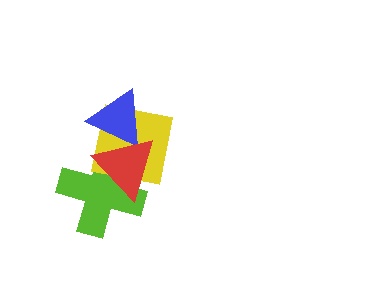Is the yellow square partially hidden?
Yes, it is partially covered by another shape.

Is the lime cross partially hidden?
Yes, it is partially covered by another shape.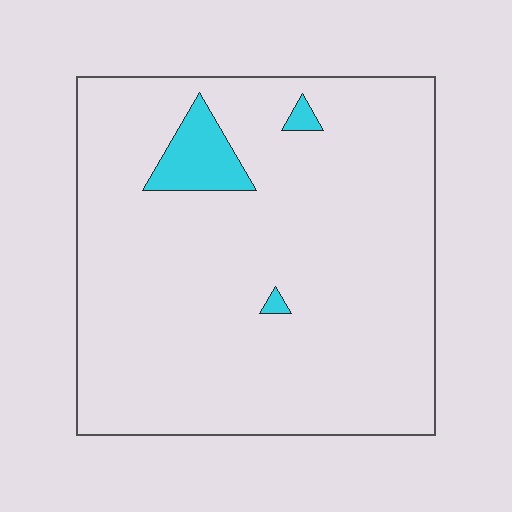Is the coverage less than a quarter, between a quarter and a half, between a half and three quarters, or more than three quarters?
Less than a quarter.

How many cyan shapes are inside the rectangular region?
3.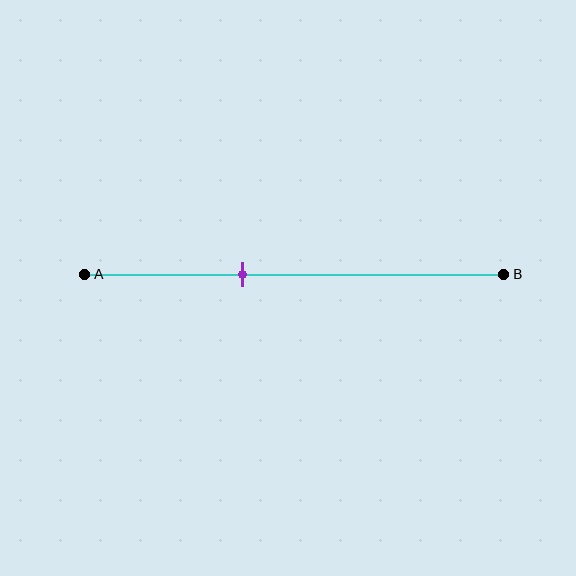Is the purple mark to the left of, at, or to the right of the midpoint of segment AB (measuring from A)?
The purple mark is to the left of the midpoint of segment AB.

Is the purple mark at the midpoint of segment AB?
No, the mark is at about 40% from A, not at the 50% midpoint.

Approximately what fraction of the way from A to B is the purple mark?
The purple mark is approximately 40% of the way from A to B.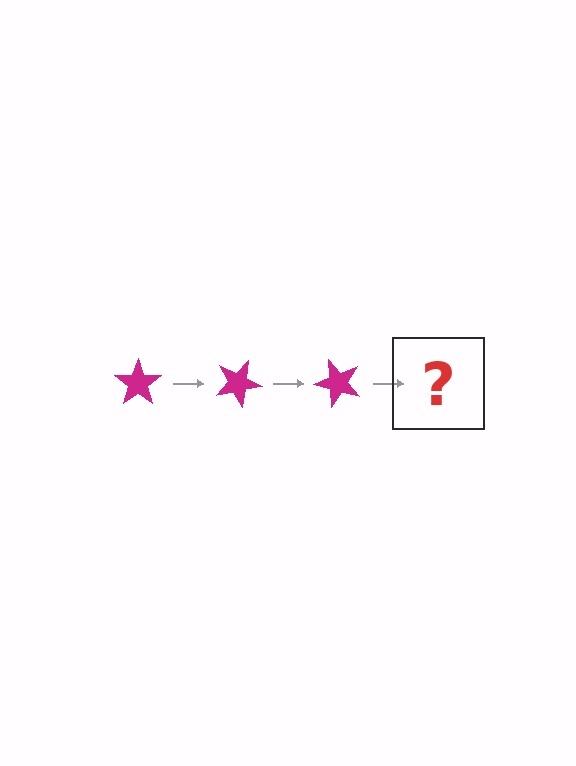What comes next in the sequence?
The next element should be a magenta star rotated 75 degrees.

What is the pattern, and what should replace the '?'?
The pattern is that the star rotates 25 degrees each step. The '?' should be a magenta star rotated 75 degrees.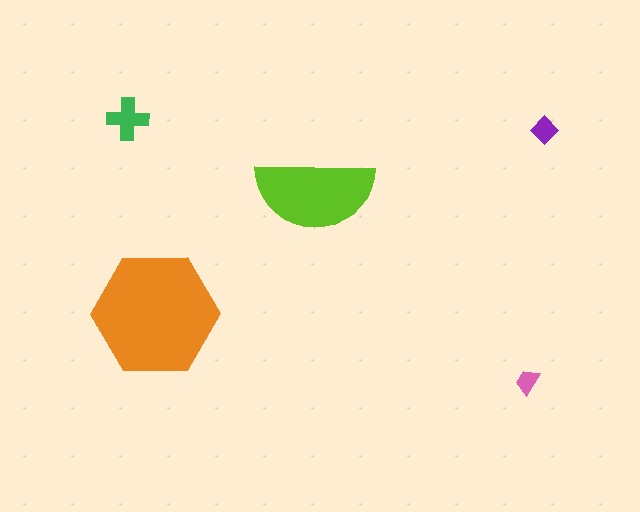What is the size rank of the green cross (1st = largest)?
3rd.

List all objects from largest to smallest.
The orange hexagon, the lime semicircle, the green cross, the purple diamond, the pink trapezoid.